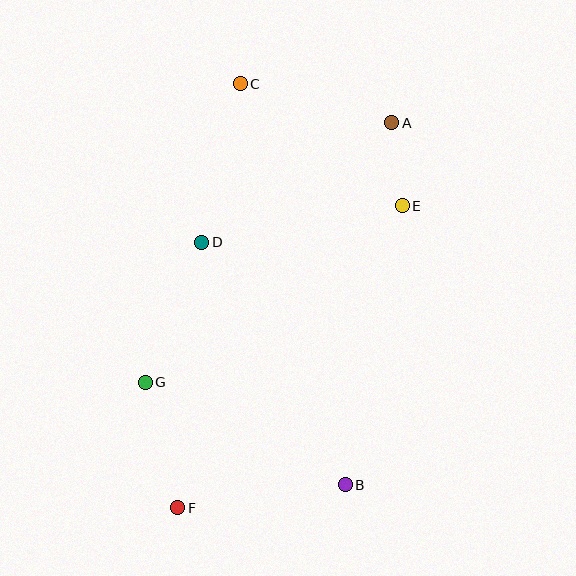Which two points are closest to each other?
Points A and E are closest to each other.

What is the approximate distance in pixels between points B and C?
The distance between B and C is approximately 414 pixels.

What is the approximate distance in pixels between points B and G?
The distance between B and G is approximately 225 pixels.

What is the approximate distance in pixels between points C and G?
The distance between C and G is approximately 313 pixels.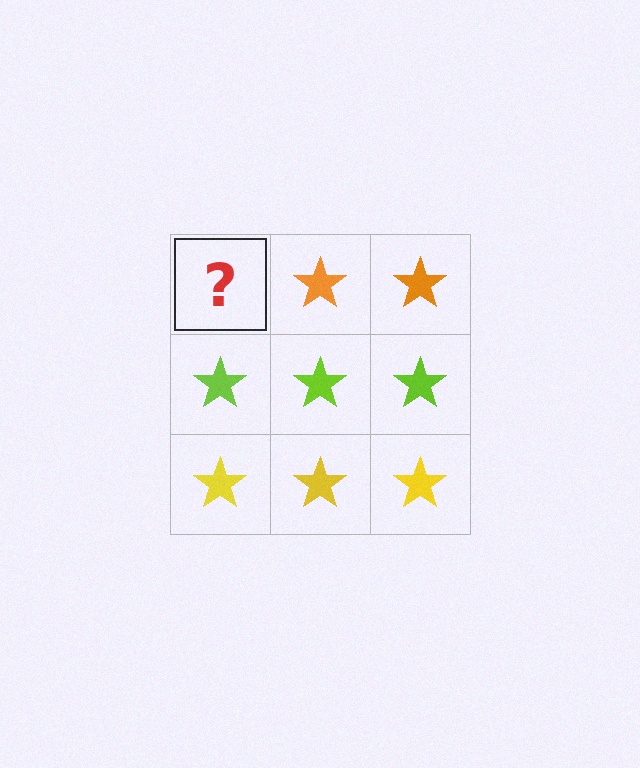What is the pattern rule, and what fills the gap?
The rule is that each row has a consistent color. The gap should be filled with an orange star.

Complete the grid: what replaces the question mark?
The question mark should be replaced with an orange star.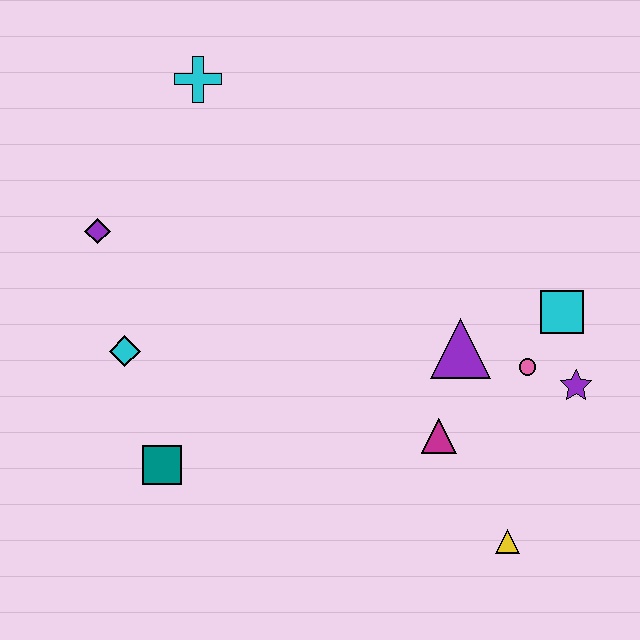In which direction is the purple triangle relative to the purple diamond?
The purple triangle is to the right of the purple diamond.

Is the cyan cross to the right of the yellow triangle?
No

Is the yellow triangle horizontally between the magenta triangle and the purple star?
Yes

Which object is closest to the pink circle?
The purple star is closest to the pink circle.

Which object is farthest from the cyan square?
The purple diamond is farthest from the cyan square.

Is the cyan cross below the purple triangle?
No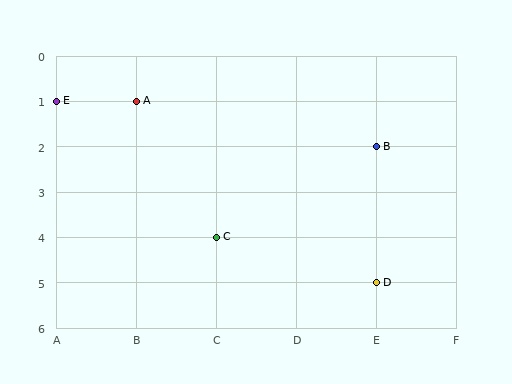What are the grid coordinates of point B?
Point B is at grid coordinates (E, 2).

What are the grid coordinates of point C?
Point C is at grid coordinates (C, 4).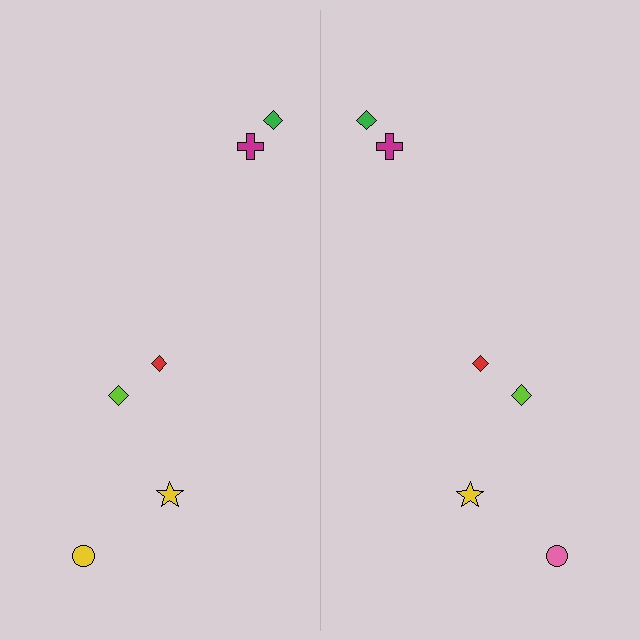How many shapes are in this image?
There are 12 shapes in this image.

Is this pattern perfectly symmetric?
No, the pattern is not perfectly symmetric. The pink circle on the right side breaks the symmetry — its mirror counterpart is yellow.